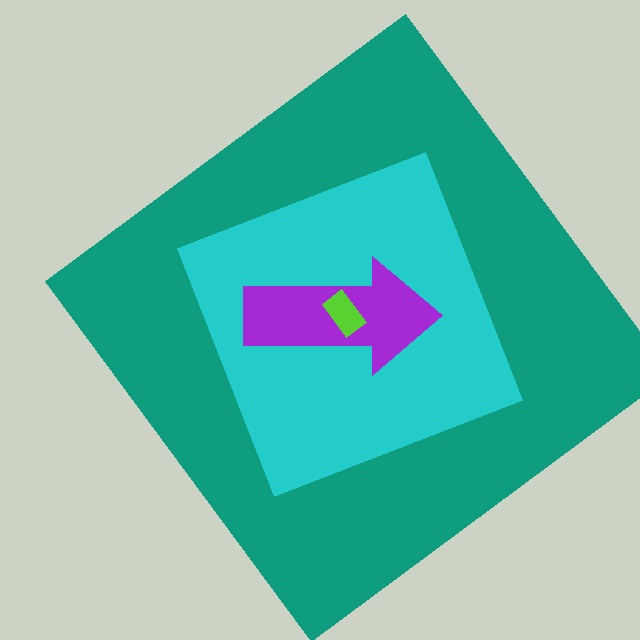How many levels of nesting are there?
4.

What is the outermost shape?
The teal diamond.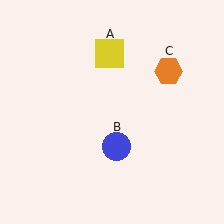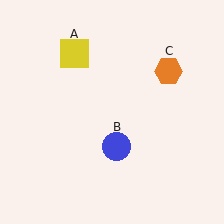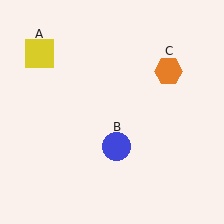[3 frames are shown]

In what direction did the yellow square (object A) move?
The yellow square (object A) moved left.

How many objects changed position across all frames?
1 object changed position: yellow square (object A).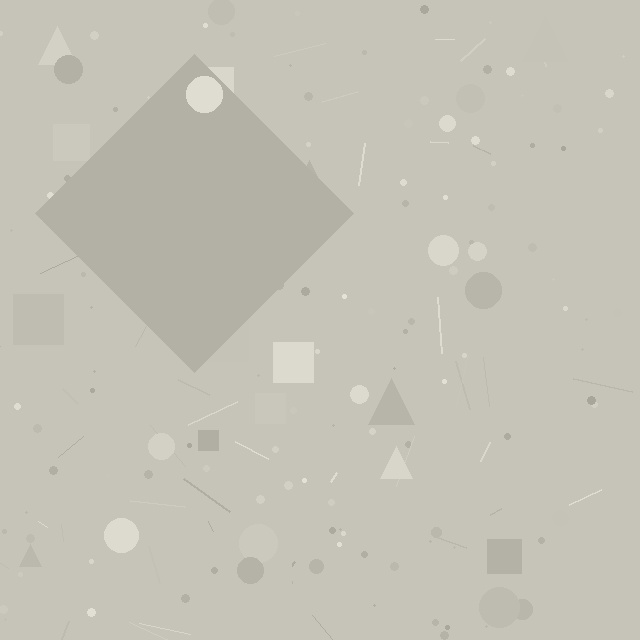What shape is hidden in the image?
A diamond is hidden in the image.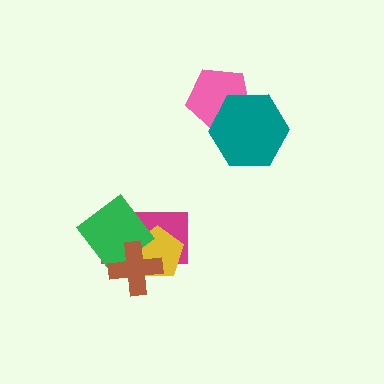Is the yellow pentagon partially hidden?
Yes, it is partially covered by another shape.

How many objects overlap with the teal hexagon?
1 object overlaps with the teal hexagon.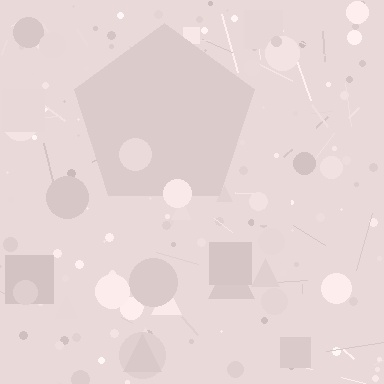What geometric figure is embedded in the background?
A pentagon is embedded in the background.